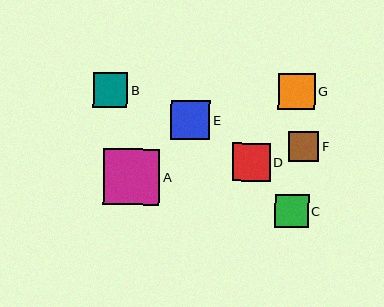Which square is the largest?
Square A is the largest with a size of approximately 56 pixels.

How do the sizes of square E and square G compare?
Square E and square G are approximately the same size.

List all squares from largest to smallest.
From largest to smallest: A, E, D, G, B, C, F.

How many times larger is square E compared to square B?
Square E is approximately 1.1 times the size of square B.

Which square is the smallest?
Square F is the smallest with a size of approximately 30 pixels.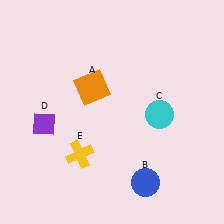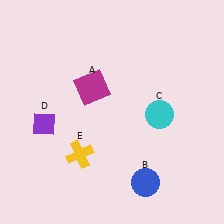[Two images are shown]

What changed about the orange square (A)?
In Image 1, A is orange. In Image 2, it changed to magenta.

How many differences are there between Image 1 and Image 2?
There is 1 difference between the two images.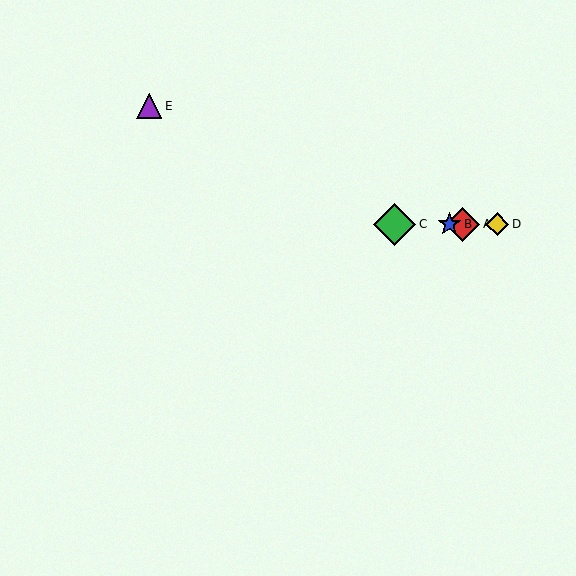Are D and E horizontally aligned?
No, D is at y≈224 and E is at y≈106.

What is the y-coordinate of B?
Object B is at y≈224.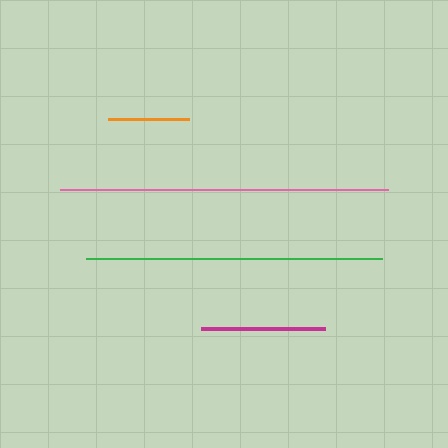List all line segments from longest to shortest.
From longest to shortest: pink, green, magenta, orange.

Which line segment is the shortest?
The orange line is the shortest at approximately 81 pixels.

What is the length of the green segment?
The green segment is approximately 296 pixels long.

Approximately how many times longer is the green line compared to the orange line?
The green line is approximately 3.6 times the length of the orange line.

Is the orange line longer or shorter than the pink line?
The pink line is longer than the orange line.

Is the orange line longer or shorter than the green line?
The green line is longer than the orange line.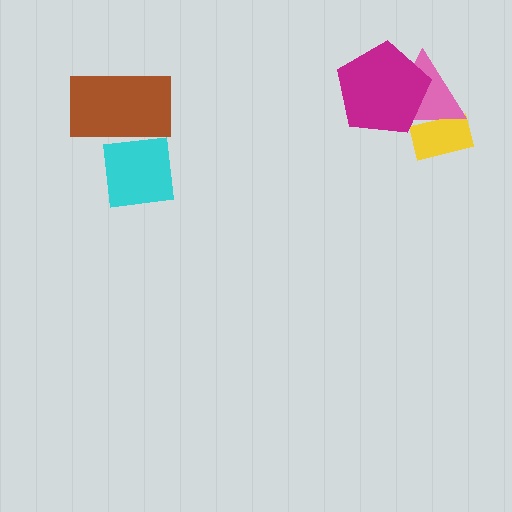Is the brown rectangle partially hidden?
No, no other shape covers it.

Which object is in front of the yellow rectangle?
The pink triangle is in front of the yellow rectangle.